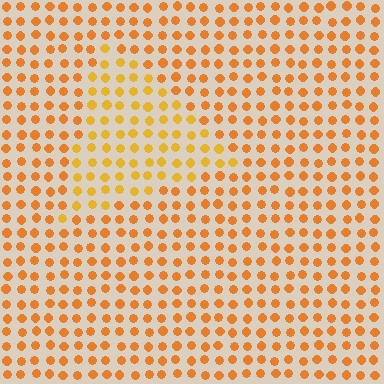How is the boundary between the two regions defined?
The boundary is defined purely by a slight shift in hue (about 17 degrees). Spacing, size, and orientation are identical on both sides.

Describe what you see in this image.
The image is filled with small orange elements in a uniform arrangement. A triangle-shaped region is visible where the elements are tinted to a slightly different hue, forming a subtle color boundary.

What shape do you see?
I see a triangle.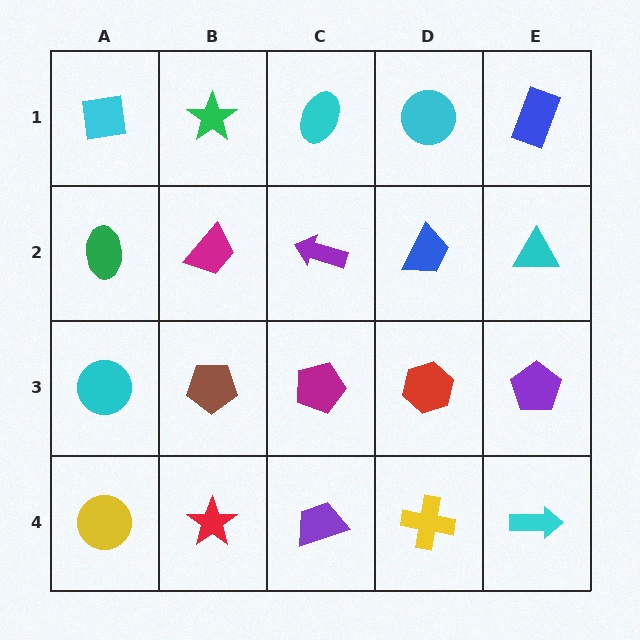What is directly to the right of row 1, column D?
A blue rectangle.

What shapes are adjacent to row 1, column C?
A purple arrow (row 2, column C), a green star (row 1, column B), a cyan circle (row 1, column D).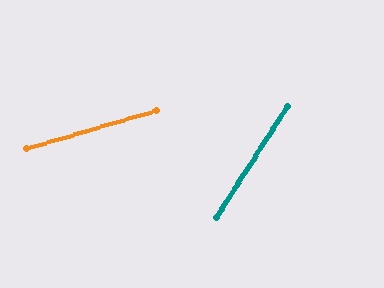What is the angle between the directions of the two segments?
Approximately 41 degrees.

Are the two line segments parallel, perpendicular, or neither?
Neither parallel nor perpendicular — they differ by about 41°.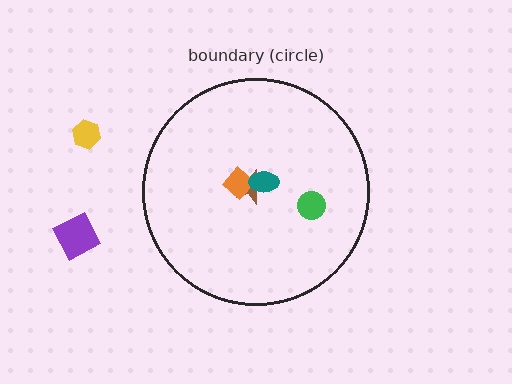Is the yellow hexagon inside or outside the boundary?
Outside.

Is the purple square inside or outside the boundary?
Outside.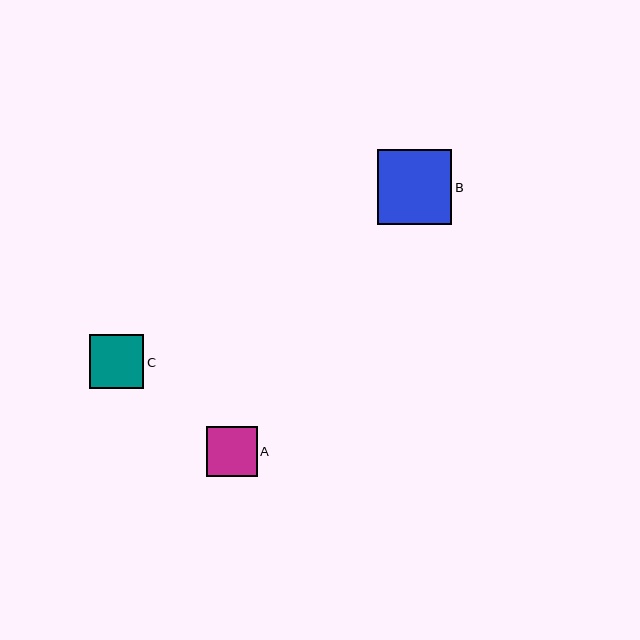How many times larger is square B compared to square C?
Square B is approximately 1.4 times the size of square C.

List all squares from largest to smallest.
From largest to smallest: B, C, A.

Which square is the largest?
Square B is the largest with a size of approximately 75 pixels.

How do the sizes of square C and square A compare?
Square C and square A are approximately the same size.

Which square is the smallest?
Square A is the smallest with a size of approximately 51 pixels.